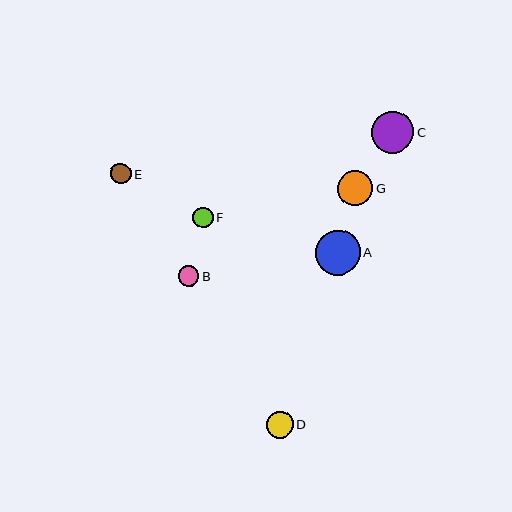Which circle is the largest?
Circle A is the largest with a size of approximately 44 pixels.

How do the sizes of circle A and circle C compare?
Circle A and circle C are approximately the same size.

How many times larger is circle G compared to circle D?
Circle G is approximately 1.3 times the size of circle D.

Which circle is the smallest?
Circle B is the smallest with a size of approximately 20 pixels.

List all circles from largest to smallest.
From largest to smallest: A, C, G, D, E, F, B.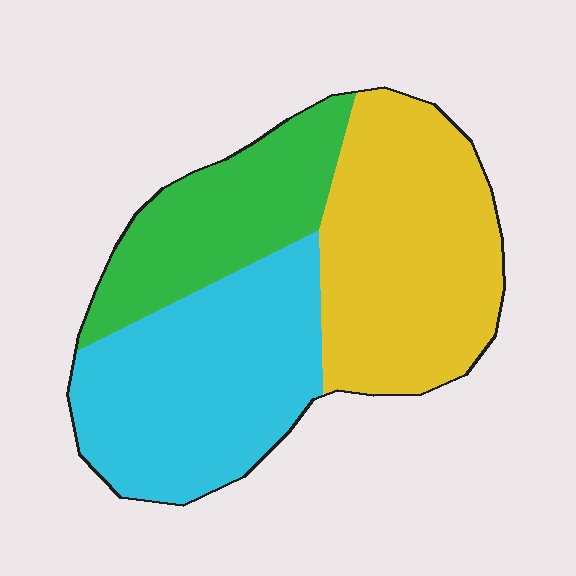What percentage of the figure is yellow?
Yellow takes up between a quarter and a half of the figure.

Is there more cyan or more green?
Cyan.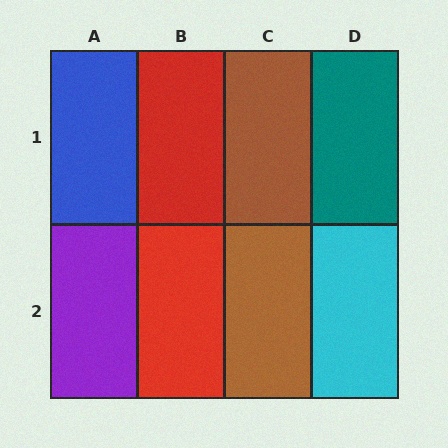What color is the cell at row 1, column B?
Red.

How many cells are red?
2 cells are red.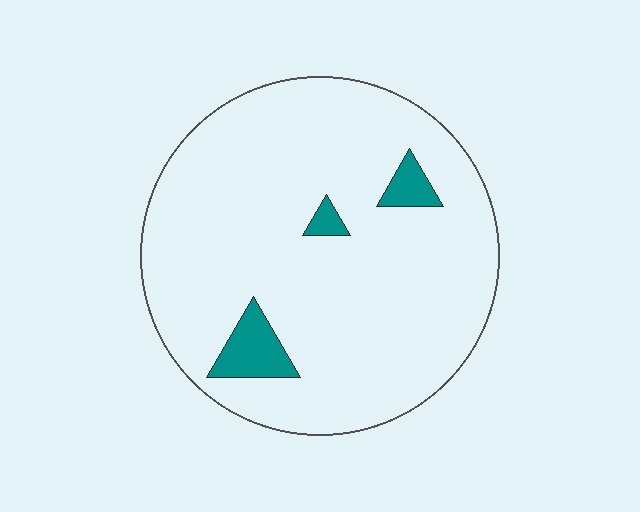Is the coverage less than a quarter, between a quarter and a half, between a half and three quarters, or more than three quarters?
Less than a quarter.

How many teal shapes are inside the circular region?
3.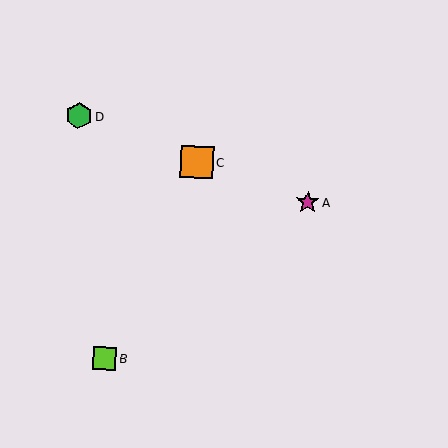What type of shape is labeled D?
Shape D is a green hexagon.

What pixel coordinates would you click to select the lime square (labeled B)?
Click at (105, 359) to select the lime square B.